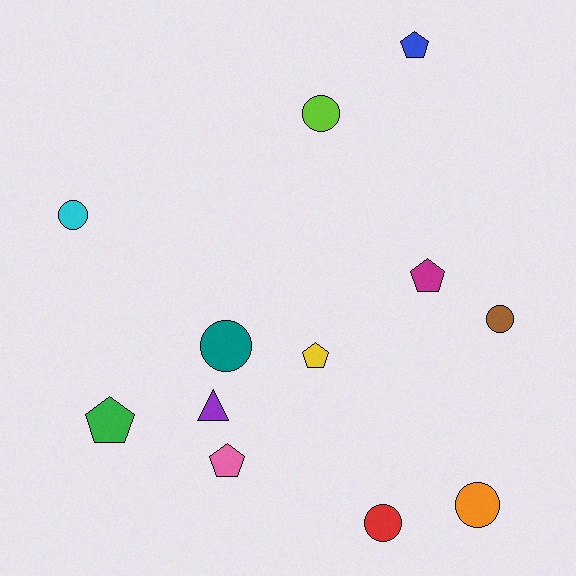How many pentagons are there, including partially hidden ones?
There are 5 pentagons.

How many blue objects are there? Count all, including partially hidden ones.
There is 1 blue object.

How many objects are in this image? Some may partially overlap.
There are 12 objects.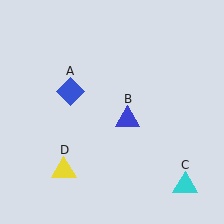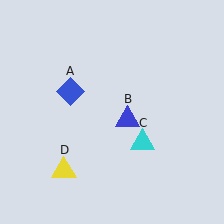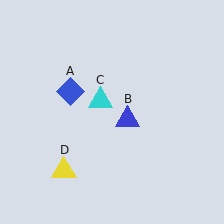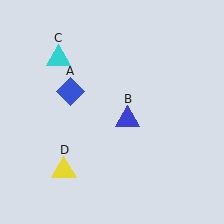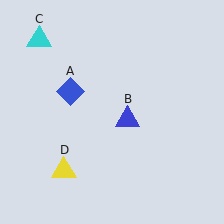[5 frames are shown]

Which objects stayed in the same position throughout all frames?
Blue diamond (object A) and blue triangle (object B) and yellow triangle (object D) remained stationary.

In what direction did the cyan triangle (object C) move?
The cyan triangle (object C) moved up and to the left.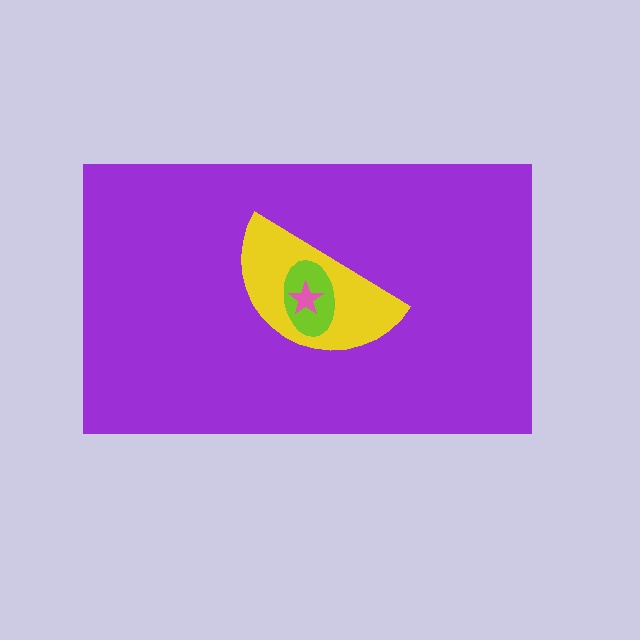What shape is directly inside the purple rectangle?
The yellow semicircle.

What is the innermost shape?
The pink star.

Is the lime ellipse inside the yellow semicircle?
Yes.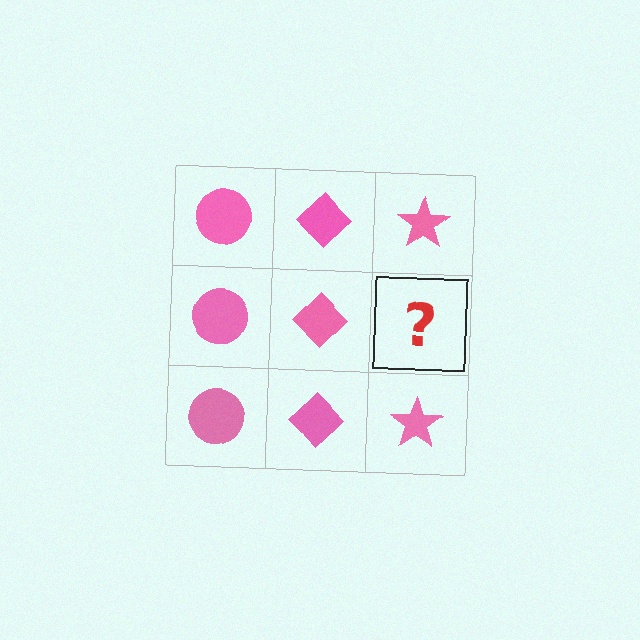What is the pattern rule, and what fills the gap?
The rule is that each column has a consistent shape. The gap should be filled with a pink star.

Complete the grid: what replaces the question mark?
The question mark should be replaced with a pink star.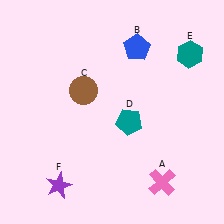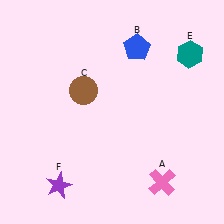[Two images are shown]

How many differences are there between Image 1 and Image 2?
There is 1 difference between the two images.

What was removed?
The teal pentagon (D) was removed in Image 2.